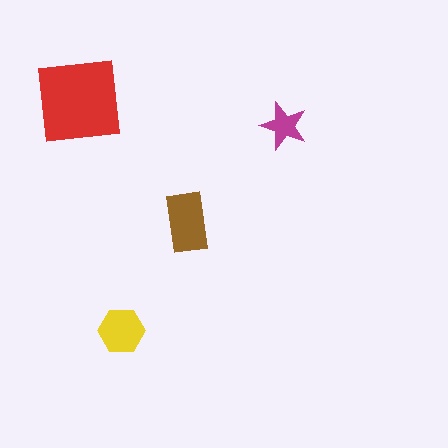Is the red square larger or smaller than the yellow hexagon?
Larger.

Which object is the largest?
The red square.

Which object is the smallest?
The magenta star.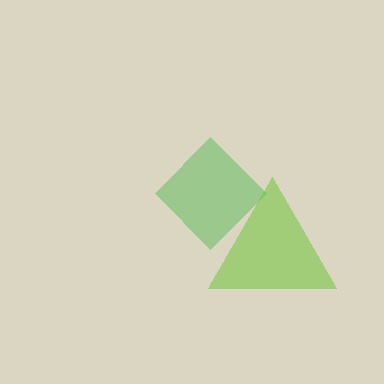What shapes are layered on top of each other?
The layered shapes are: a green diamond, a lime triangle.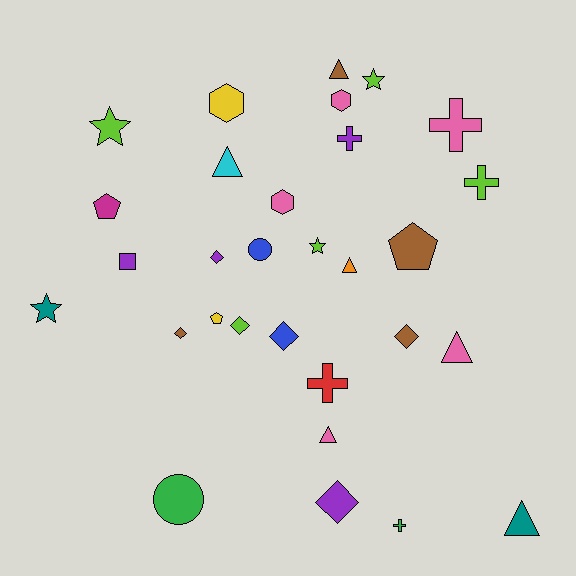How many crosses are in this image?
There are 5 crosses.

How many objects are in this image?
There are 30 objects.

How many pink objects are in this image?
There are 5 pink objects.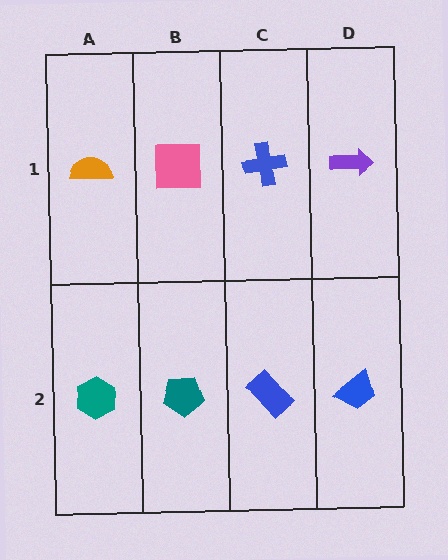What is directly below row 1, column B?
A teal pentagon.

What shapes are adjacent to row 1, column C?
A blue rectangle (row 2, column C), a pink square (row 1, column B), a purple arrow (row 1, column D).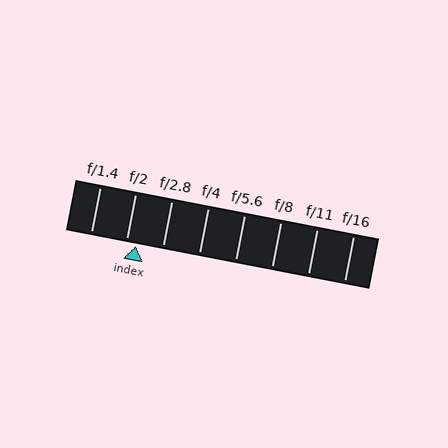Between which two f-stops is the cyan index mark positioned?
The index mark is between f/2 and f/2.8.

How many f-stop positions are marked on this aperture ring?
There are 8 f-stop positions marked.